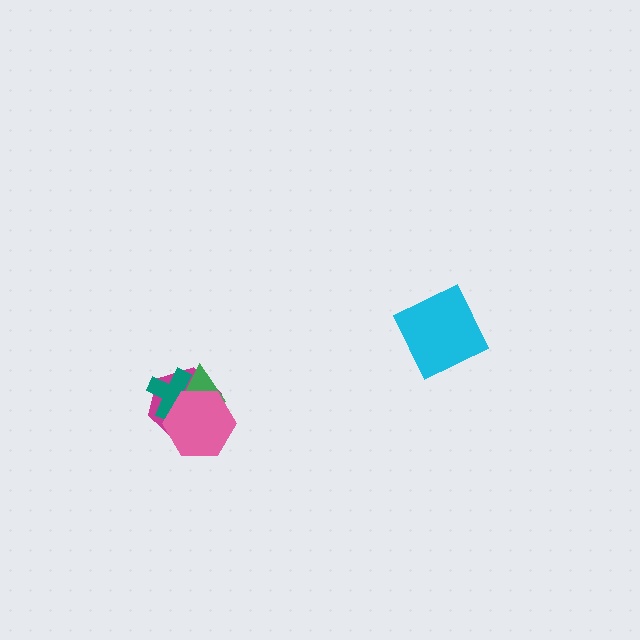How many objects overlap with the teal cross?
3 objects overlap with the teal cross.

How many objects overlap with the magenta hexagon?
3 objects overlap with the magenta hexagon.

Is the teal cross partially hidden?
Yes, it is partially covered by another shape.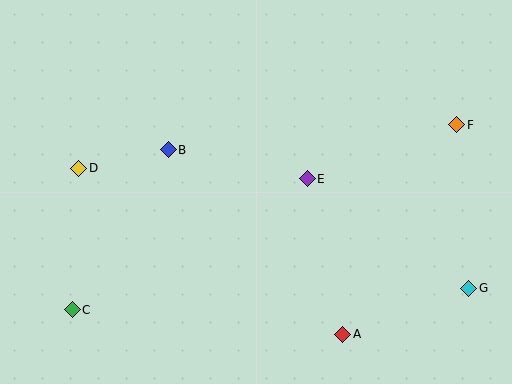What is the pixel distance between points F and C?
The distance between F and C is 427 pixels.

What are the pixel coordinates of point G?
Point G is at (469, 288).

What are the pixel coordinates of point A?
Point A is at (342, 334).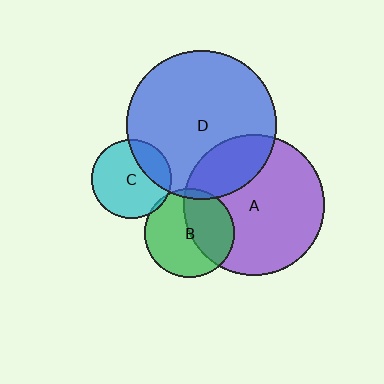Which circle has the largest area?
Circle D (blue).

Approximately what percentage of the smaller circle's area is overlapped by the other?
Approximately 5%.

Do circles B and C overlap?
Yes.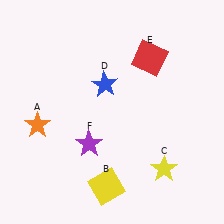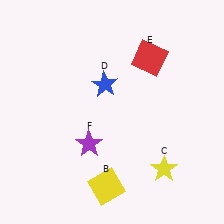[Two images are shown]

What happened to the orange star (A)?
The orange star (A) was removed in Image 2. It was in the bottom-left area of Image 1.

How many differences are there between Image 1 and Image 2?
There is 1 difference between the two images.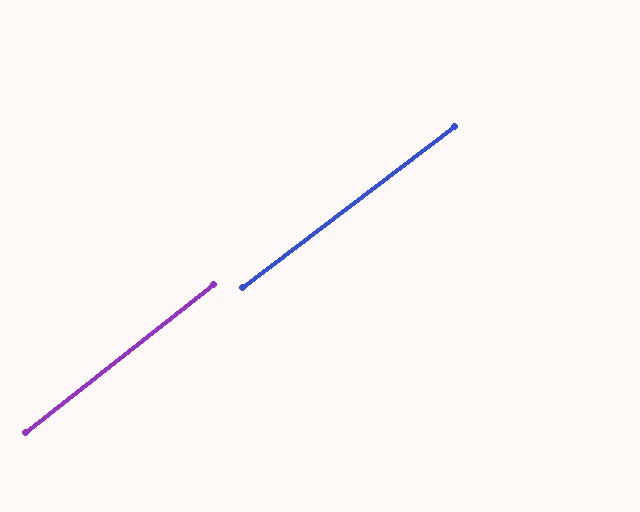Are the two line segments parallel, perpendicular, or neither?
Parallel — their directions differ by only 1.0°.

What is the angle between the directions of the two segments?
Approximately 1 degree.